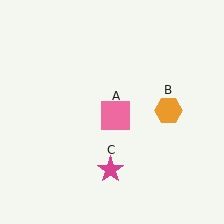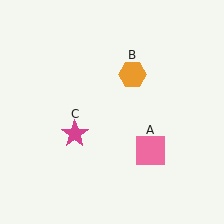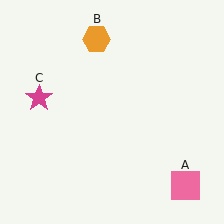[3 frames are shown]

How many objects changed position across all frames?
3 objects changed position: pink square (object A), orange hexagon (object B), magenta star (object C).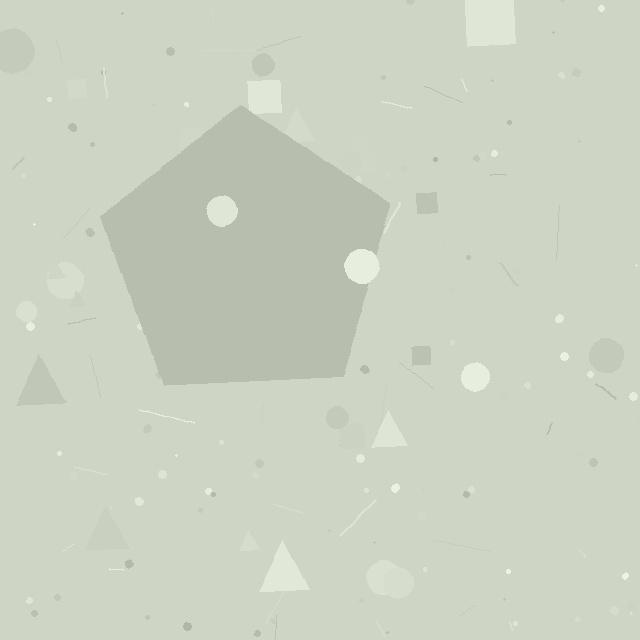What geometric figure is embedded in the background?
A pentagon is embedded in the background.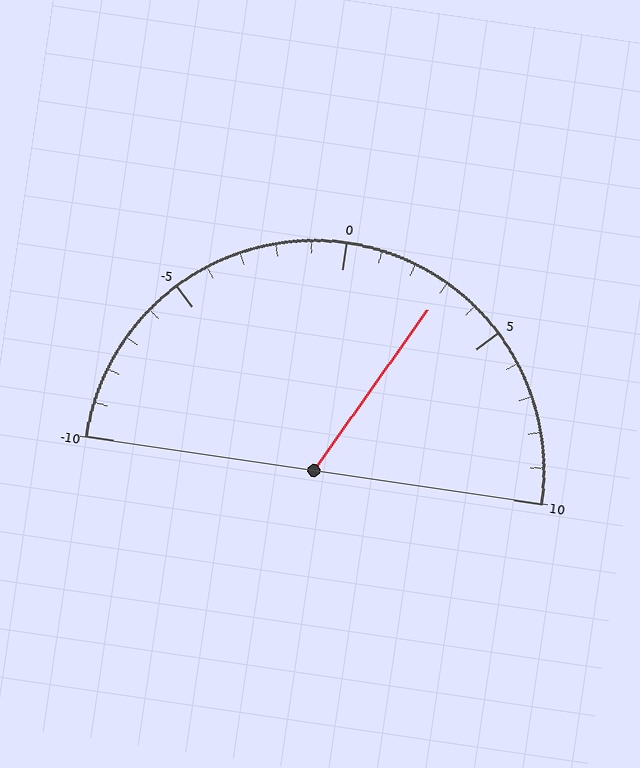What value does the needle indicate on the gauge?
The needle indicates approximately 3.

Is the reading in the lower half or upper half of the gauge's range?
The reading is in the upper half of the range (-10 to 10).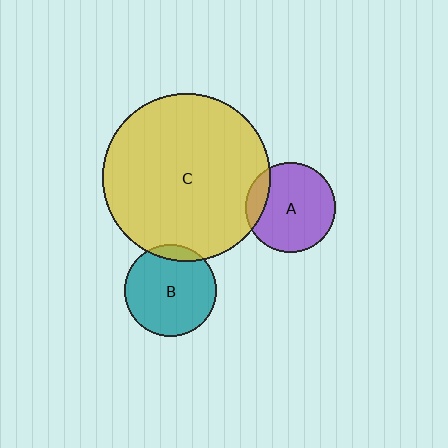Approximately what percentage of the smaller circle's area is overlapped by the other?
Approximately 10%.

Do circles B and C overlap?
Yes.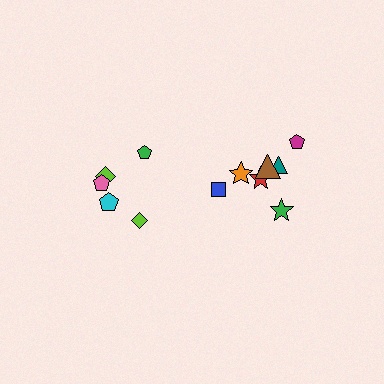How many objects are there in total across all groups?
There are 12 objects.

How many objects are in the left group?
There are 5 objects.